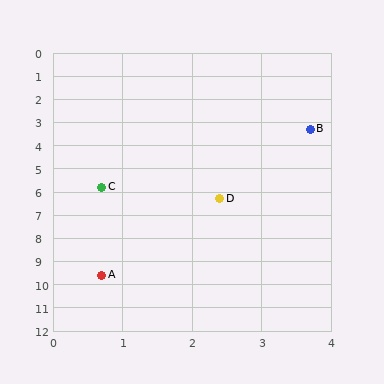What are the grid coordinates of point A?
Point A is at approximately (0.7, 9.6).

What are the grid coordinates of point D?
Point D is at approximately (2.4, 6.3).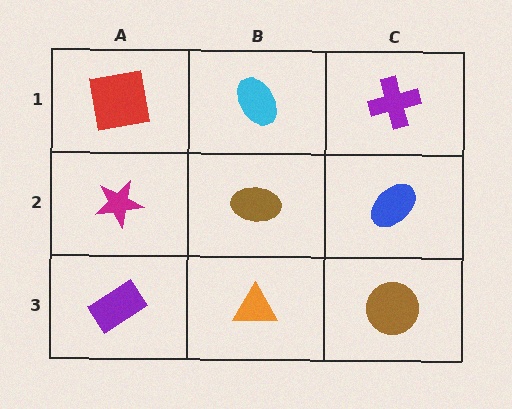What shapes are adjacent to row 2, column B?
A cyan ellipse (row 1, column B), an orange triangle (row 3, column B), a magenta star (row 2, column A), a blue ellipse (row 2, column C).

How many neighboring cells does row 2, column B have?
4.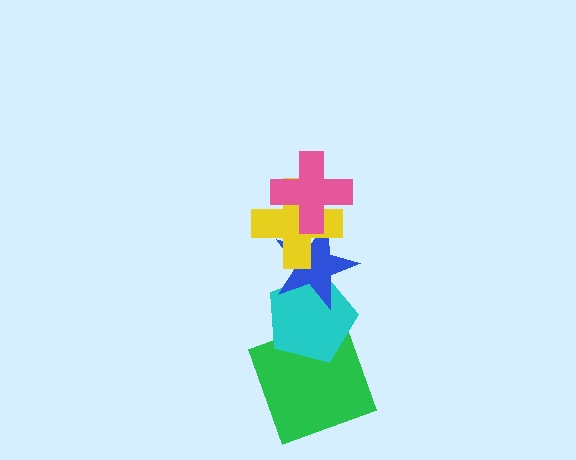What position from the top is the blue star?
The blue star is 3rd from the top.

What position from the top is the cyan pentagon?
The cyan pentagon is 4th from the top.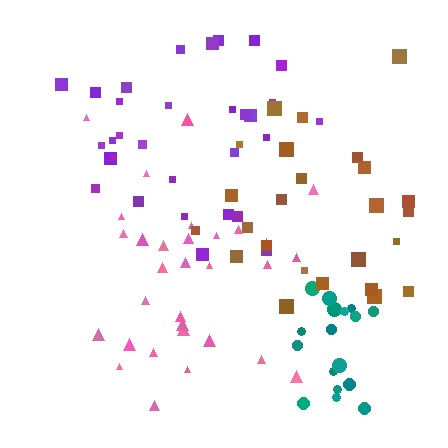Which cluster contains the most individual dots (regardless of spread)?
Pink (32).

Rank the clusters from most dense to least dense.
teal, pink, purple, brown.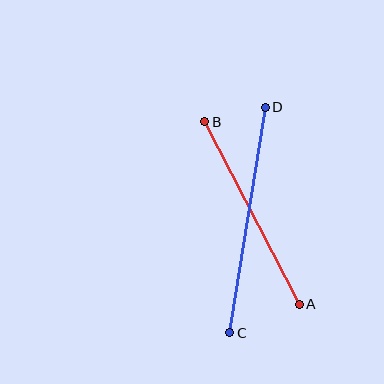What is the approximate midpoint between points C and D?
The midpoint is at approximately (248, 220) pixels.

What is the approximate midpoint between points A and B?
The midpoint is at approximately (252, 213) pixels.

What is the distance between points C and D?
The distance is approximately 229 pixels.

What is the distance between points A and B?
The distance is approximately 206 pixels.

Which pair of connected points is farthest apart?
Points C and D are farthest apart.